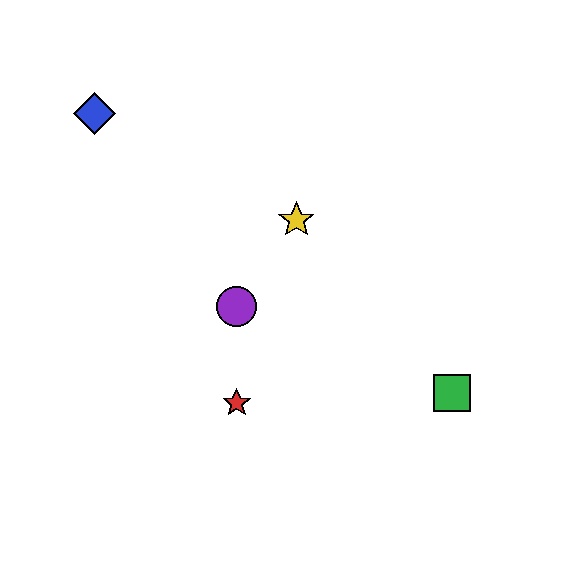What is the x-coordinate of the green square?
The green square is at x≈452.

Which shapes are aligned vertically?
The red star, the purple circle are aligned vertically.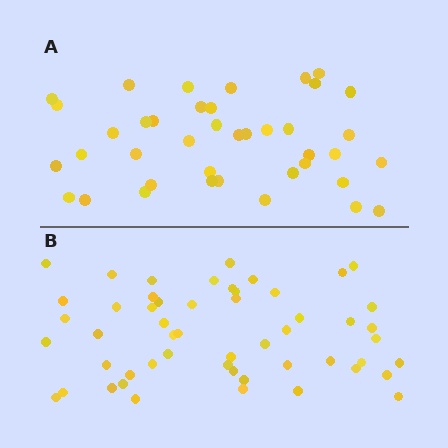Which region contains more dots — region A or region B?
Region B (the bottom region) has more dots.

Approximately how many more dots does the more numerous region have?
Region B has approximately 15 more dots than region A.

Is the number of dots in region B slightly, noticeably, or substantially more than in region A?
Region B has noticeably more, but not dramatically so. The ratio is roughly 1.3 to 1.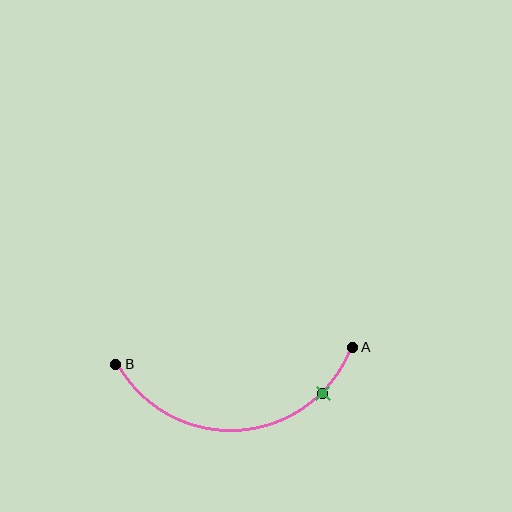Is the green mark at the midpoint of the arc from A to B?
No. The green mark lies on the arc but is closer to endpoint A. The arc midpoint would be at the point on the curve equidistant along the arc from both A and B.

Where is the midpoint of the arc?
The arc midpoint is the point on the curve farthest from the straight line joining A and B. It sits below that line.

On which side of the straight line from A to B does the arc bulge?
The arc bulges below the straight line connecting A and B.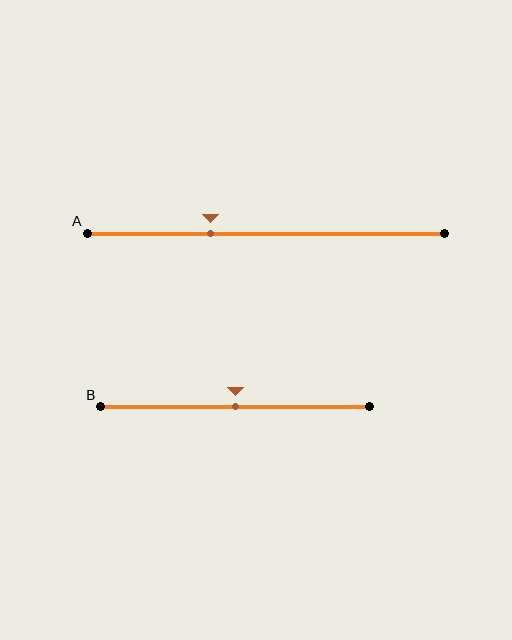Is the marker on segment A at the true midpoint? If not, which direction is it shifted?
No, the marker on segment A is shifted to the left by about 16% of the segment length.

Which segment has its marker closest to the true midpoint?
Segment B has its marker closest to the true midpoint.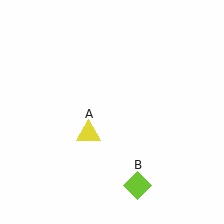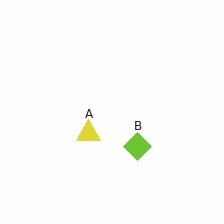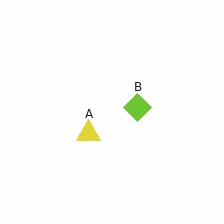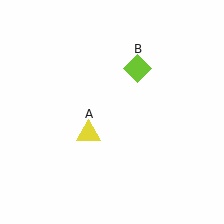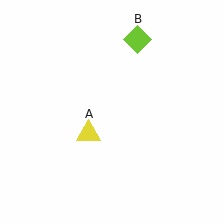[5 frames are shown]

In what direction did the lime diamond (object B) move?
The lime diamond (object B) moved up.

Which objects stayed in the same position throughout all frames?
Yellow triangle (object A) remained stationary.